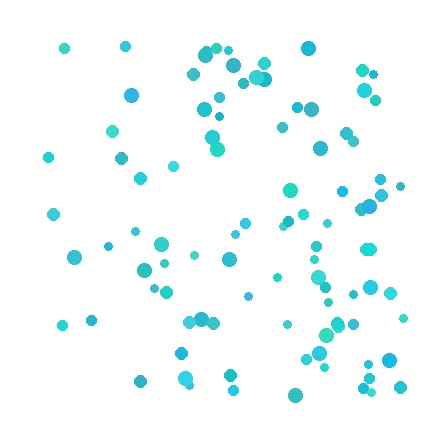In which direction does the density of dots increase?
From left to right, with the right side densest.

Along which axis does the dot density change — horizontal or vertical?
Horizontal.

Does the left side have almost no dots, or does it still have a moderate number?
Still a moderate number, just noticeably fewer than the right.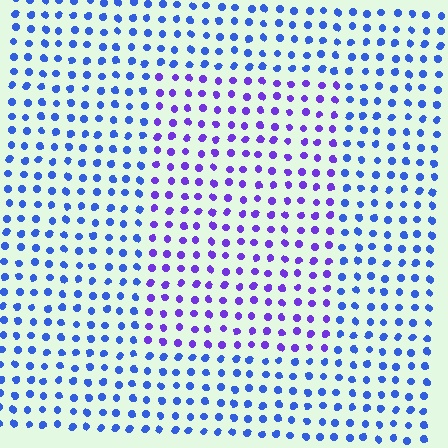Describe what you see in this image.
The image is filled with small blue elements in a uniform arrangement. A rectangle-shaped region is visible where the elements are tinted to a slightly different hue, forming a subtle color boundary.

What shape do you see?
I see a rectangle.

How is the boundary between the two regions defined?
The boundary is defined purely by a slight shift in hue (about 37 degrees). Spacing, size, and orientation are identical on both sides.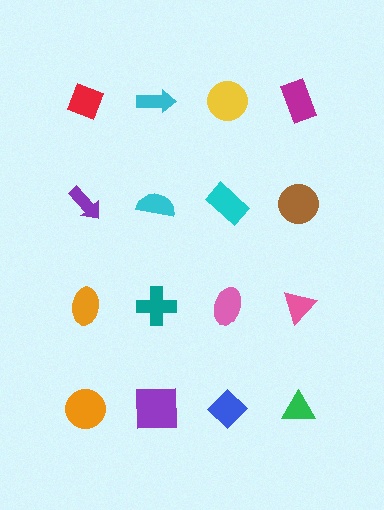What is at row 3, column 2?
A teal cross.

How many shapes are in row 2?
4 shapes.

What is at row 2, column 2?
A cyan semicircle.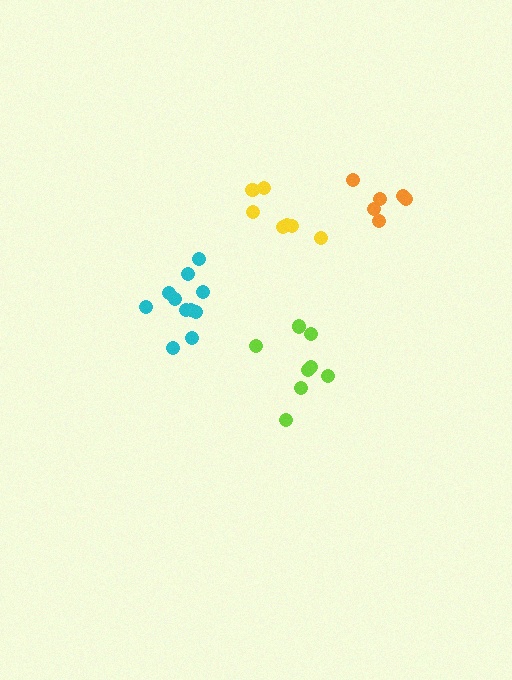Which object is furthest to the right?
The orange cluster is rightmost.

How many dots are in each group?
Group 1: 11 dots, Group 2: 6 dots, Group 3: 7 dots, Group 4: 8 dots (32 total).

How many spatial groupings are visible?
There are 4 spatial groupings.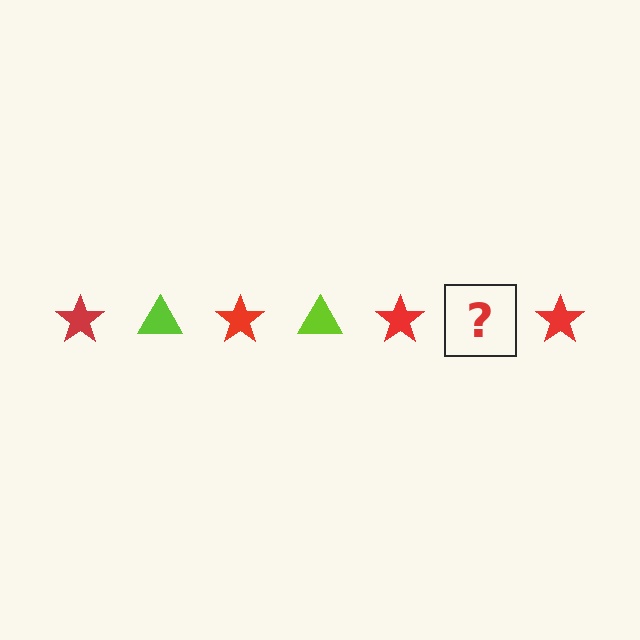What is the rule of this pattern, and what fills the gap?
The rule is that the pattern alternates between red star and lime triangle. The gap should be filled with a lime triangle.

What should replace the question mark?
The question mark should be replaced with a lime triangle.